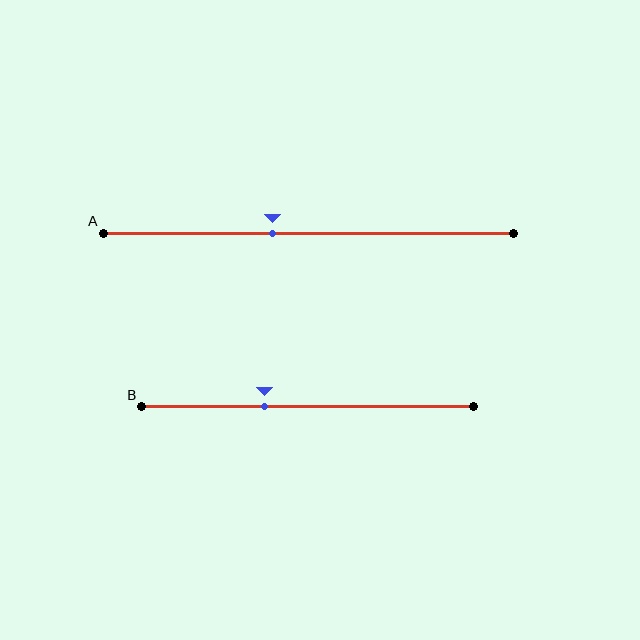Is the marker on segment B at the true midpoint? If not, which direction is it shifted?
No, the marker on segment B is shifted to the left by about 13% of the segment length.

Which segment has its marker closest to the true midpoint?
Segment A has its marker closest to the true midpoint.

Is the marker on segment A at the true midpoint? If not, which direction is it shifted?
No, the marker on segment A is shifted to the left by about 9% of the segment length.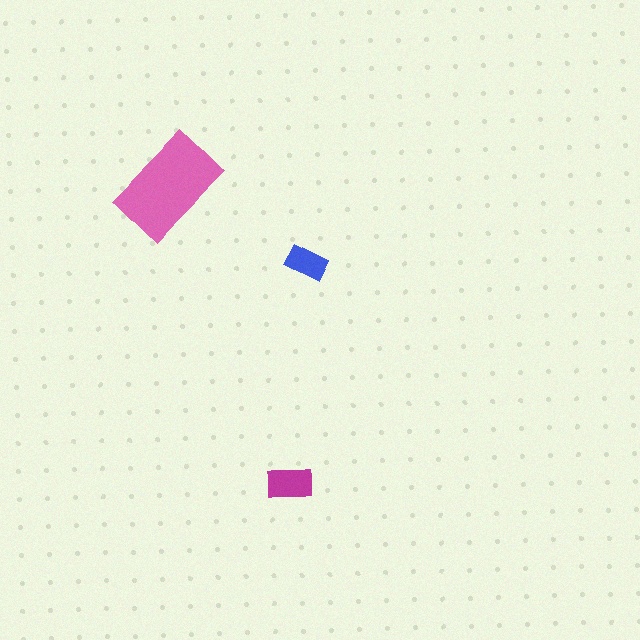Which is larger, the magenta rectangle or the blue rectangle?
The magenta one.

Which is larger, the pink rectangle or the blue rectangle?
The pink one.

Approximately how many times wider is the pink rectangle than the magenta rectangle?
About 2.5 times wider.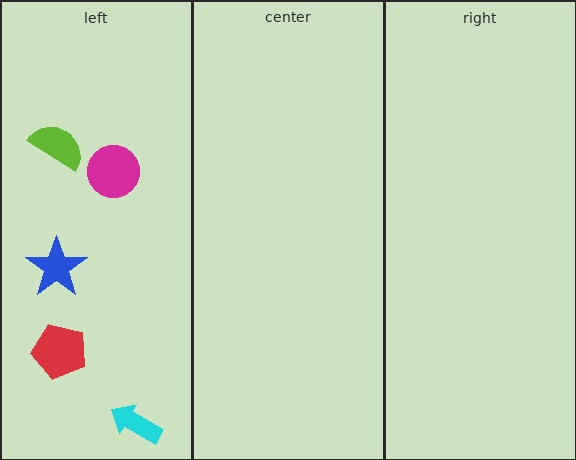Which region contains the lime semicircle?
The left region.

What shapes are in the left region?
The cyan arrow, the blue star, the magenta circle, the lime semicircle, the red pentagon.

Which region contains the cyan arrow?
The left region.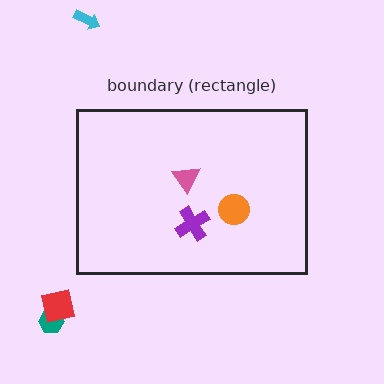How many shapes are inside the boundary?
3 inside, 3 outside.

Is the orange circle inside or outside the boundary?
Inside.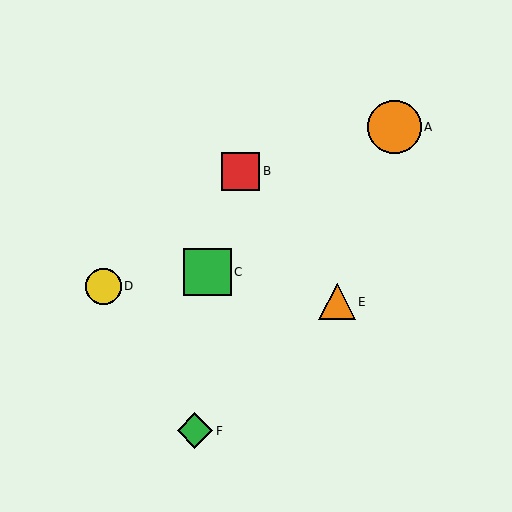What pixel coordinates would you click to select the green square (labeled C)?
Click at (207, 272) to select the green square C.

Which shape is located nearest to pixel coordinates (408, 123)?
The orange circle (labeled A) at (394, 127) is nearest to that location.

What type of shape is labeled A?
Shape A is an orange circle.